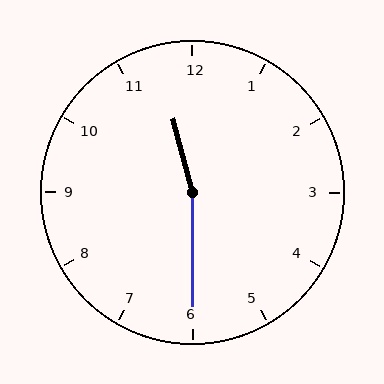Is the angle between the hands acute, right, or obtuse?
It is obtuse.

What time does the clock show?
11:30.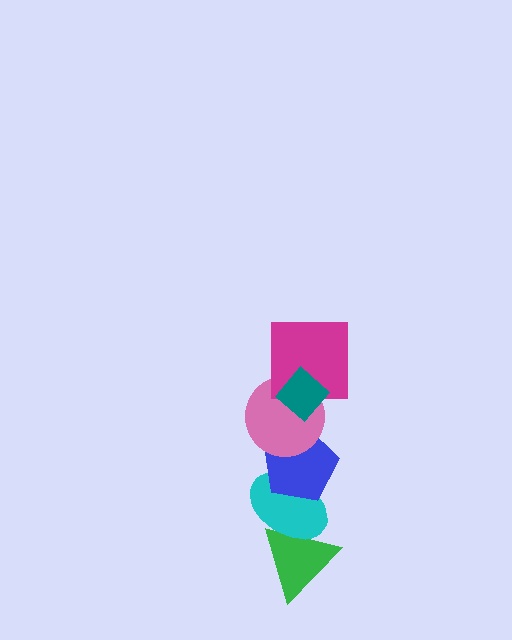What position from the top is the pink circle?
The pink circle is 3rd from the top.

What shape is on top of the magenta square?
The teal diamond is on top of the magenta square.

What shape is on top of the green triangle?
The cyan ellipse is on top of the green triangle.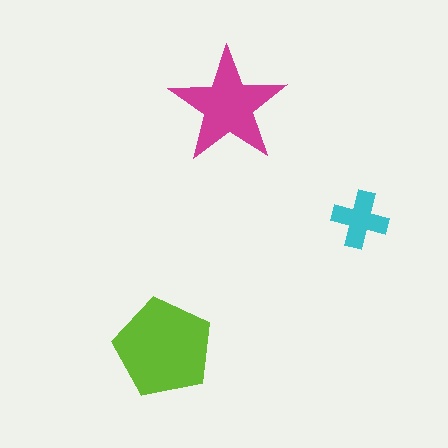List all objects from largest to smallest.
The lime pentagon, the magenta star, the cyan cross.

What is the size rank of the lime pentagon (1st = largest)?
1st.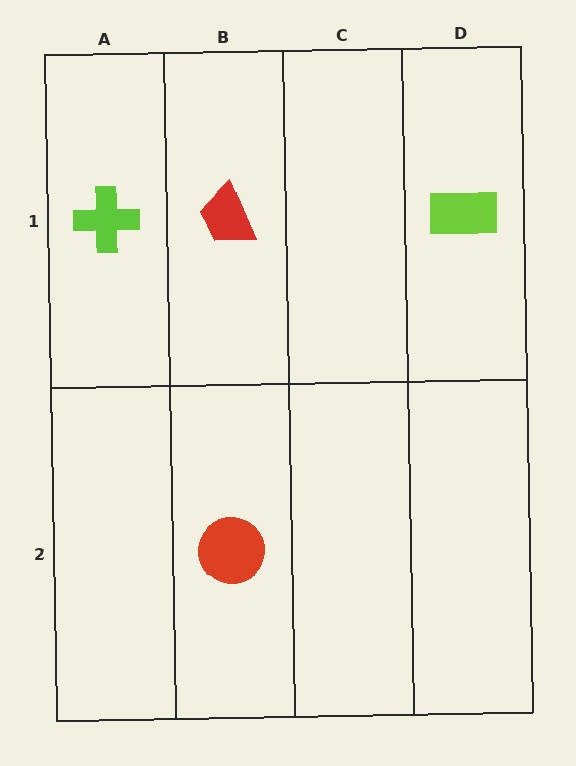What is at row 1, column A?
A lime cross.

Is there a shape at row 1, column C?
No, that cell is empty.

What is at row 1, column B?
A red trapezoid.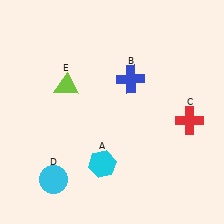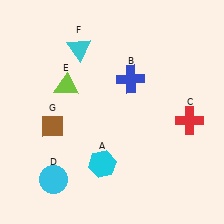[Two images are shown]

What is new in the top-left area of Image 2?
A cyan triangle (F) was added in the top-left area of Image 2.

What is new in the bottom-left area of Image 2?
A brown diamond (G) was added in the bottom-left area of Image 2.